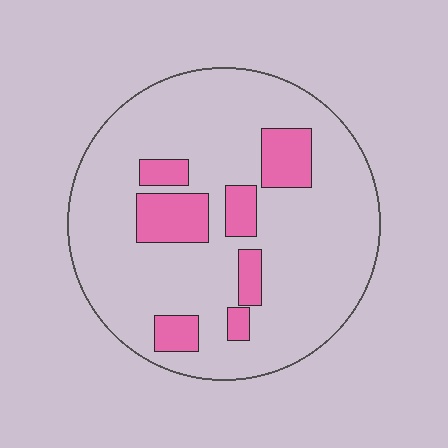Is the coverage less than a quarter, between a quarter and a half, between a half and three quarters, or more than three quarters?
Less than a quarter.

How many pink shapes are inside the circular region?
7.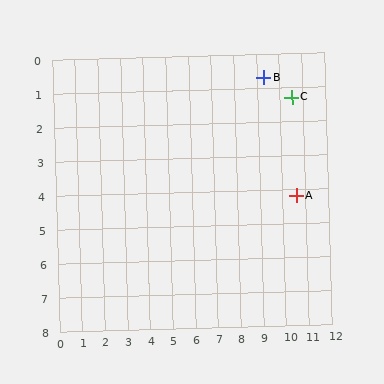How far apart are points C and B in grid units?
Points C and B are about 1.3 grid units apart.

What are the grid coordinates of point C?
Point C is at approximately (10.5, 1.3).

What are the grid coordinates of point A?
Point A is at approximately (10.6, 4.2).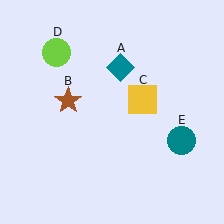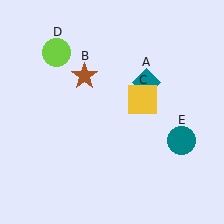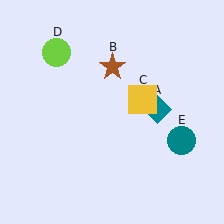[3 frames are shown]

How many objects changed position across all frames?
2 objects changed position: teal diamond (object A), brown star (object B).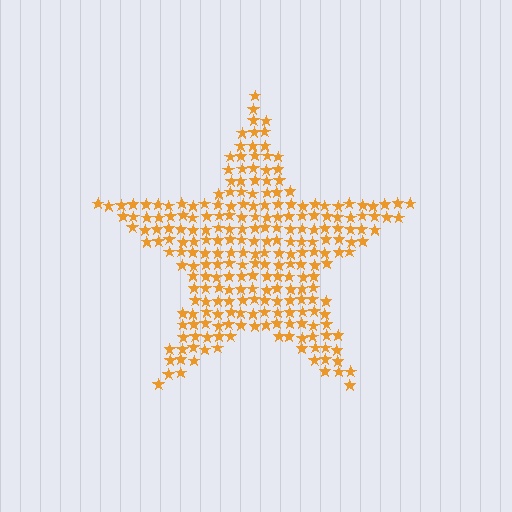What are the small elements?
The small elements are stars.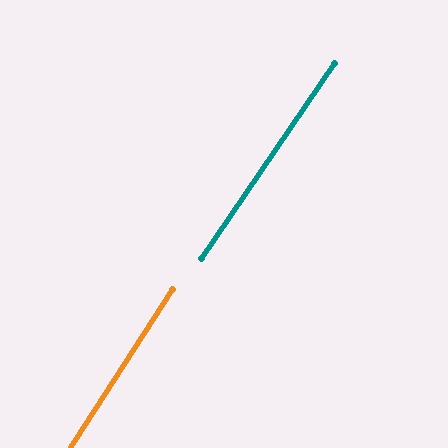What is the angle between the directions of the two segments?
Approximately 2 degrees.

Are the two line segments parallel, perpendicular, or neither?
Parallel — their directions differ by only 1.6°.